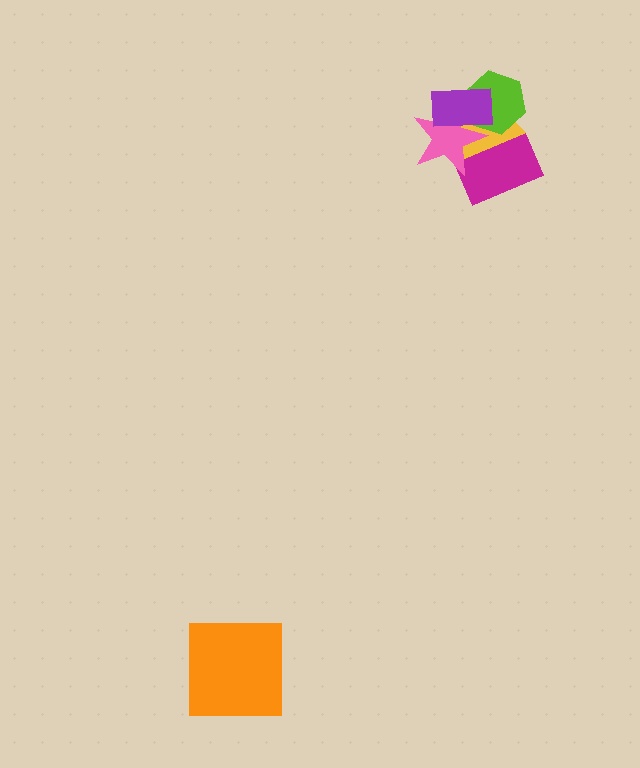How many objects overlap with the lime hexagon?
3 objects overlap with the lime hexagon.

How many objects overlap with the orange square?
0 objects overlap with the orange square.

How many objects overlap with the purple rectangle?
3 objects overlap with the purple rectangle.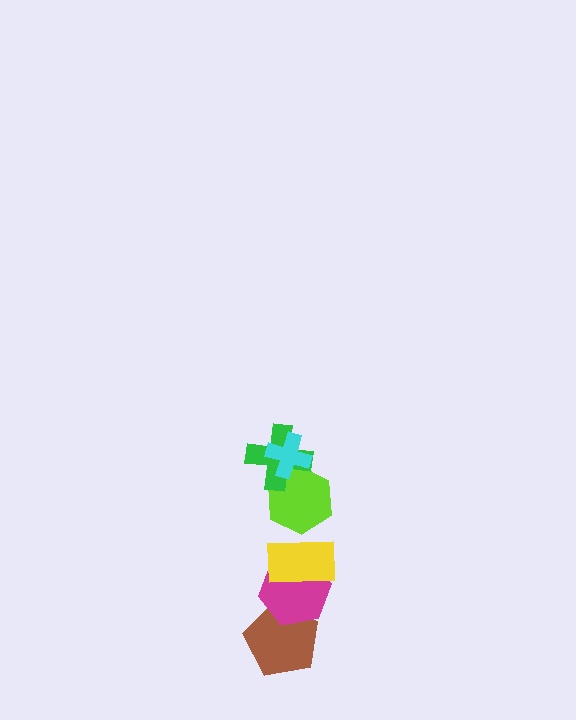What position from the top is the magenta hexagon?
The magenta hexagon is 5th from the top.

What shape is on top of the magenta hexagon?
The yellow rectangle is on top of the magenta hexagon.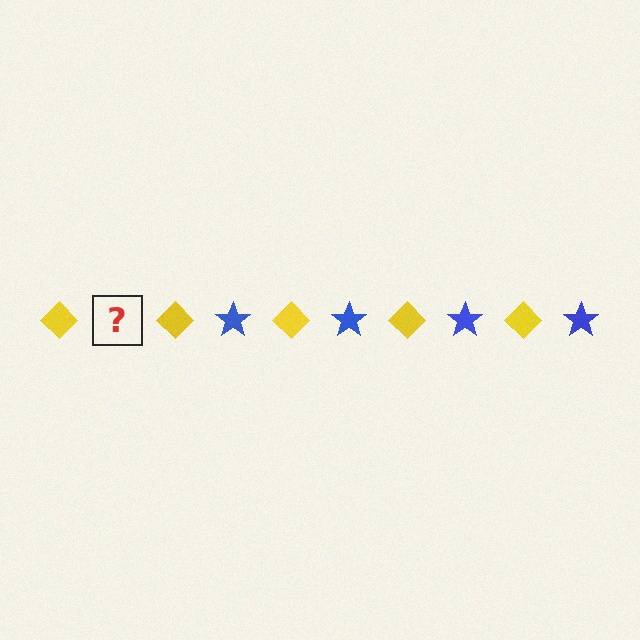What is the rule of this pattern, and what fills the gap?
The rule is that the pattern alternates between yellow diamond and blue star. The gap should be filled with a blue star.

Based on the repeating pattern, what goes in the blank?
The blank should be a blue star.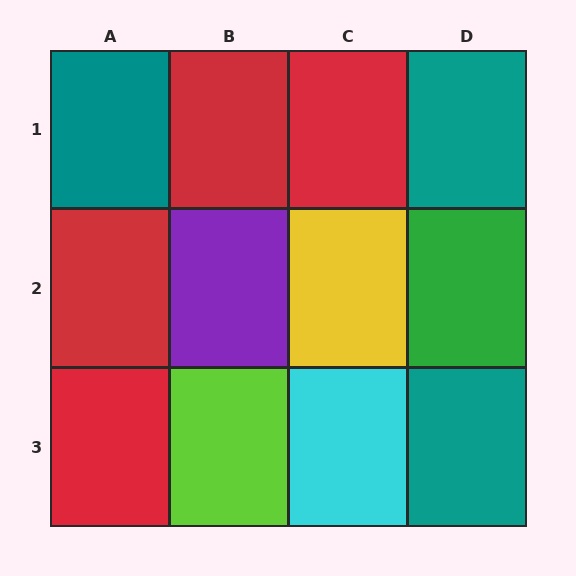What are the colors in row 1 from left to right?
Teal, red, red, teal.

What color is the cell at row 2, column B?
Purple.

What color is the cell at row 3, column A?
Red.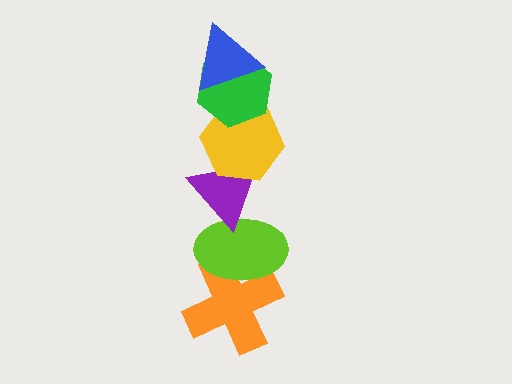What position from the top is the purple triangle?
The purple triangle is 4th from the top.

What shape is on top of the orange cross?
The lime ellipse is on top of the orange cross.